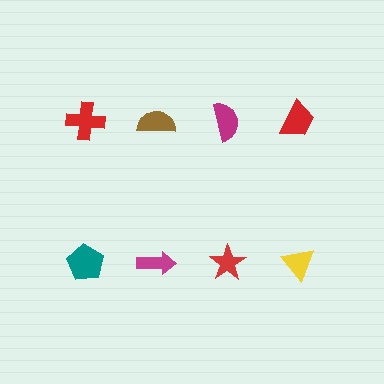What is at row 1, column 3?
A magenta semicircle.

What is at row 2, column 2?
A magenta arrow.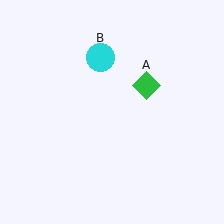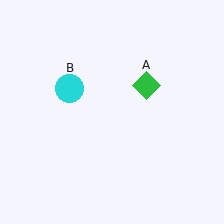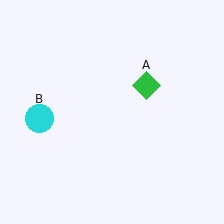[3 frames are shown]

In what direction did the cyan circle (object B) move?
The cyan circle (object B) moved down and to the left.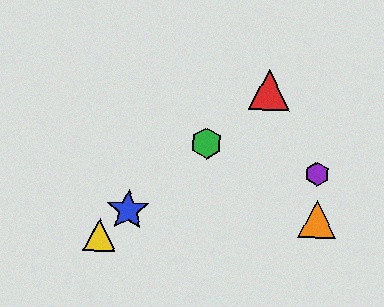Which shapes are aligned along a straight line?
The red triangle, the blue star, the green hexagon, the yellow triangle are aligned along a straight line.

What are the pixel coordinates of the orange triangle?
The orange triangle is at (317, 219).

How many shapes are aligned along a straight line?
4 shapes (the red triangle, the blue star, the green hexagon, the yellow triangle) are aligned along a straight line.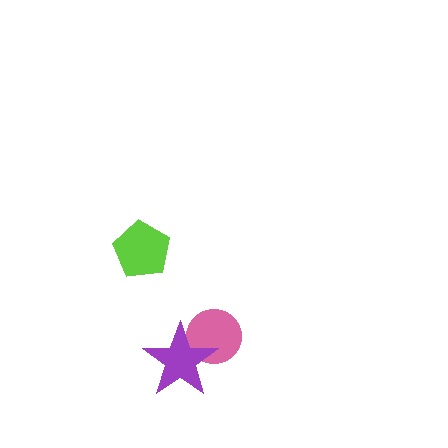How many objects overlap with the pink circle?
1 object overlaps with the pink circle.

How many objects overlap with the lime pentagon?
0 objects overlap with the lime pentagon.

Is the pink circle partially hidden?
Yes, it is partially covered by another shape.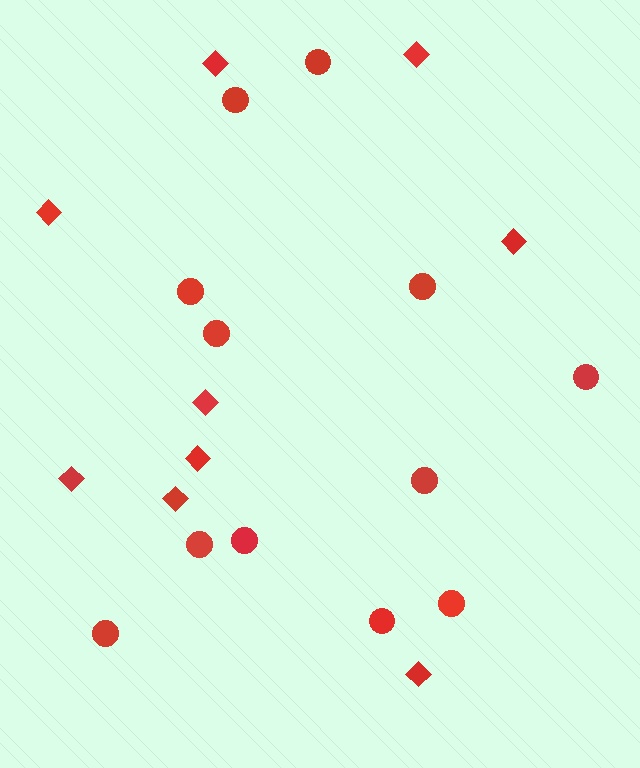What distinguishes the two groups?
There are 2 groups: one group of diamonds (9) and one group of circles (12).